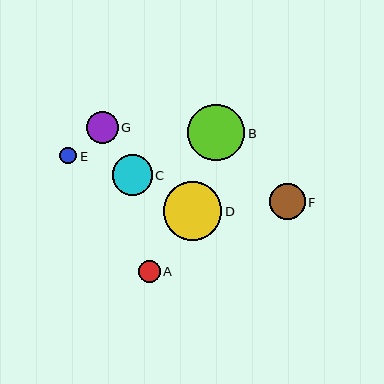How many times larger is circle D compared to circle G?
Circle D is approximately 1.8 times the size of circle G.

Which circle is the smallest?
Circle E is the smallest with a size of approximately 17 pixels.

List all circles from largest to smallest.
From largest to smallest: D, B, C, F, G, A, E.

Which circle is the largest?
Circle D is the largest with a size of approximately 58 pixels.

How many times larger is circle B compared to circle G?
Circle B is approximately 1.8 times the size of circle G.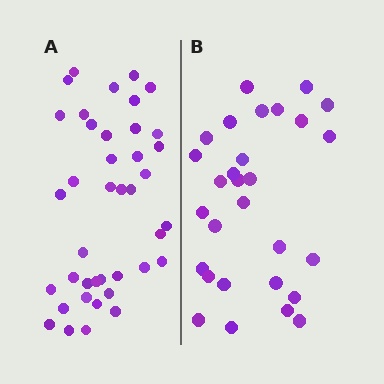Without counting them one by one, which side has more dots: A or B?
Region A (the left region) has more dots.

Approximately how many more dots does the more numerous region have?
Region A has roughly 12 or so more dots than region B.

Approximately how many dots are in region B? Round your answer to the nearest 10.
About 30 dots. (The exact count is 29, which rounds to 30.)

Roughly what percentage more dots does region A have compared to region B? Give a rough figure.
About 40% more.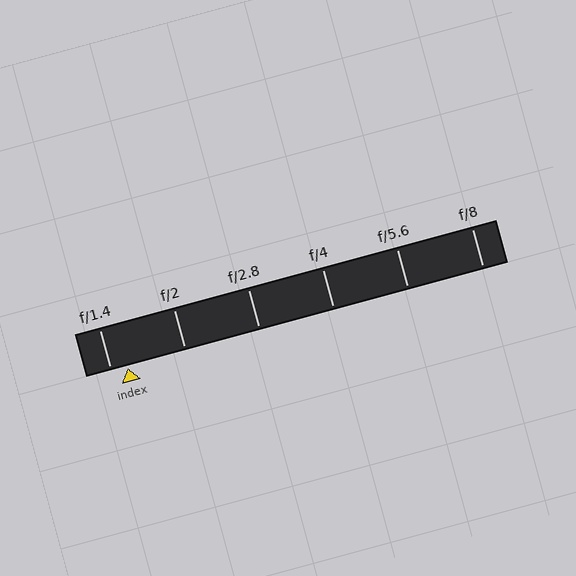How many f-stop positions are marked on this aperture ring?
There are 6 f-stop positions marked.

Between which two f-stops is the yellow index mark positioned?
The index mark is between f/1.4 and f/2.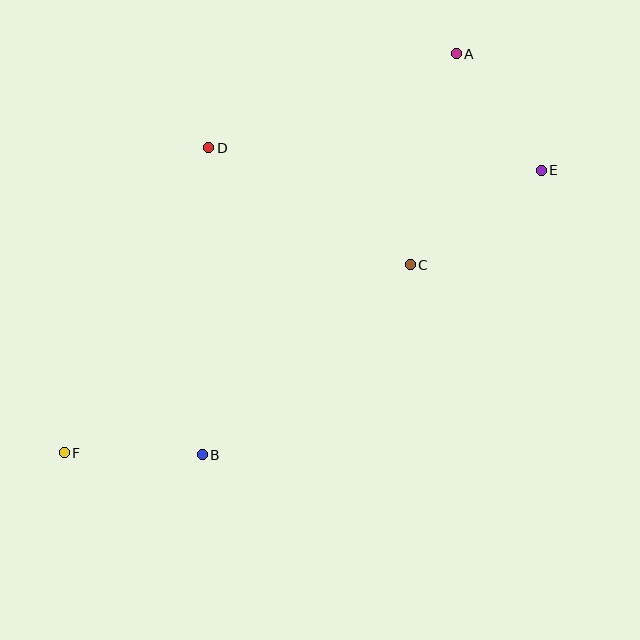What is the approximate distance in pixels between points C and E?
The distance between C and E is approximately 162 pixels.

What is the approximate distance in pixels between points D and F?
The distance between D and F is approximately 338 pixels.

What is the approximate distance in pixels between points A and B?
The distance between A and B is approximately 475 pixels.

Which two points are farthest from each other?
Points A and F are farthest from each other.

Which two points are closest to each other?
Points B and F are closest to each other.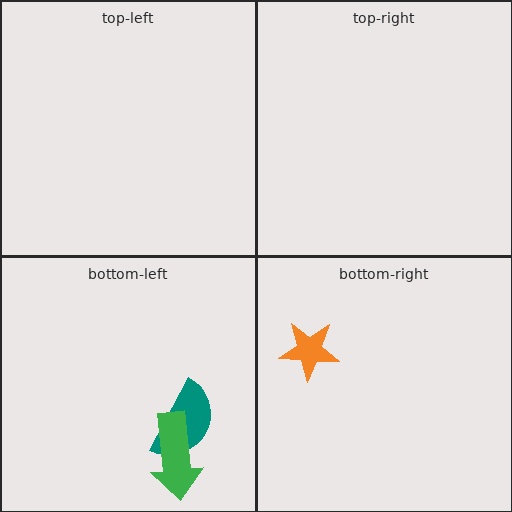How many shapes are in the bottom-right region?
1.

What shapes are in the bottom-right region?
The orange star.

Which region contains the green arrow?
The bottom-left region.